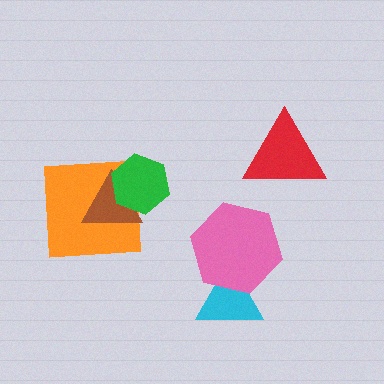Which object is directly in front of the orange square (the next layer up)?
The brown triangle is directly in front of the orange square.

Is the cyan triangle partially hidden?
Yes, it is partially covered by another shape.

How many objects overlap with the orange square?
2 objects overlap with the orange square.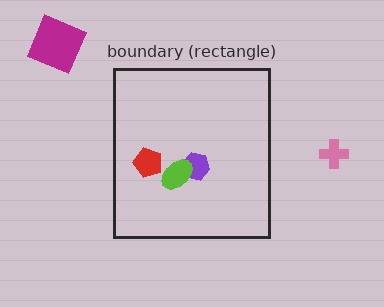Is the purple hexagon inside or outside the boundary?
Inside.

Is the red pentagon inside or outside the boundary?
Inside.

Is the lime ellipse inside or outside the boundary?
Inside.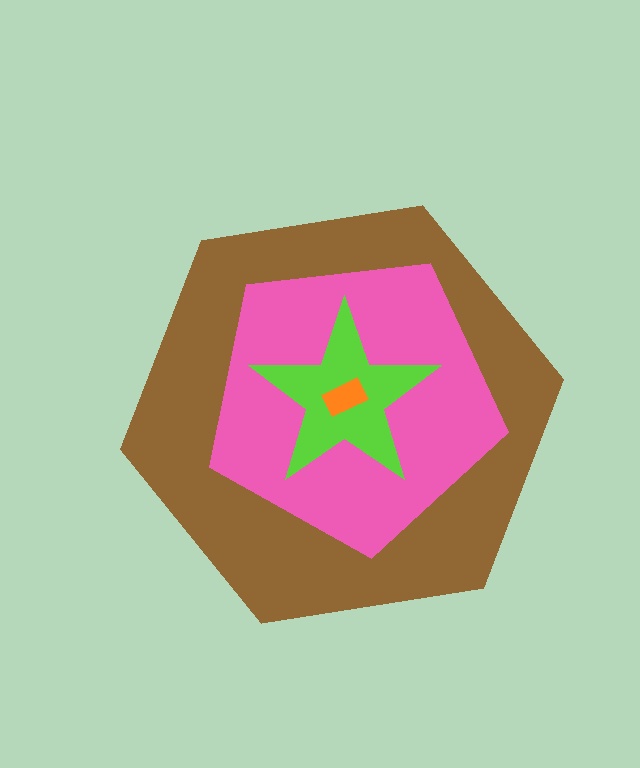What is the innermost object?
The orange rectangle.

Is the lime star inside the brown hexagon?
Yes.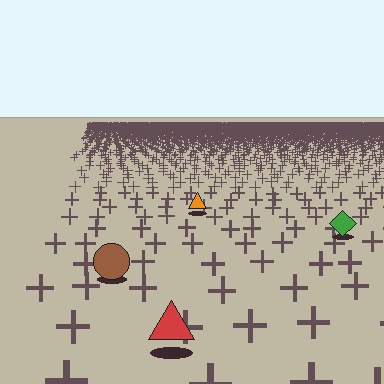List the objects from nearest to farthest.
From nearest to farthest: the red triangle, the brown circle, the green diamond, the orange triangle.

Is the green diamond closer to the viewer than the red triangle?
No. The red triangle is closer — you can tell from the texture gradient: the ground texture is coarser near it.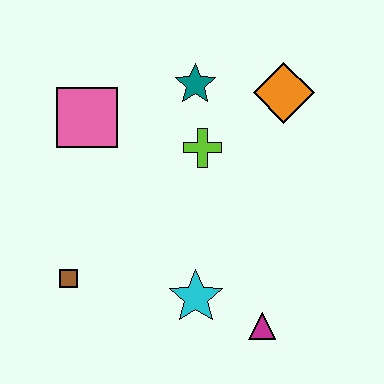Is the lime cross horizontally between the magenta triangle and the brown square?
Yes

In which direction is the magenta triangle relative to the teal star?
The magenta triangle is below the teal star.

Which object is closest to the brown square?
The cyan star is closest to the brown square.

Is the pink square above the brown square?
Yes